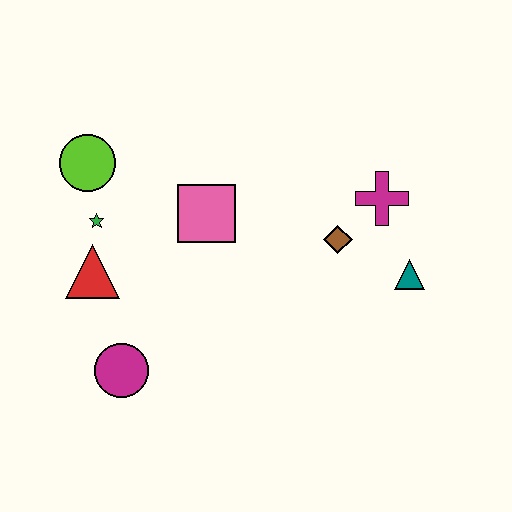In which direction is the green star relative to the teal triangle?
The green star is to the left of the teal triangle.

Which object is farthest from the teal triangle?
The lime circle is farthest from the teal triangle.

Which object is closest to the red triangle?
The green star is closest to the red triangle.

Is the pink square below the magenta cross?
Yes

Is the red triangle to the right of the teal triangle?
No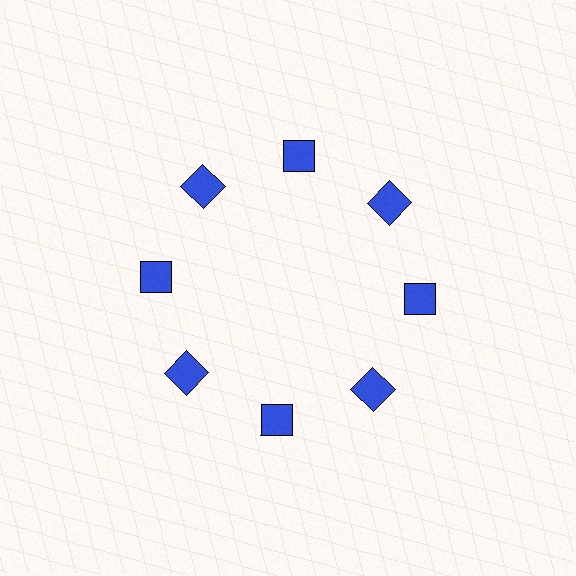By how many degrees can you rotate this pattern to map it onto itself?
The pattern maps onto itself every 45 degrees of rotation.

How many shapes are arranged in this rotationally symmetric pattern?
There are 8 shapes, arranged in 8 groups of 1.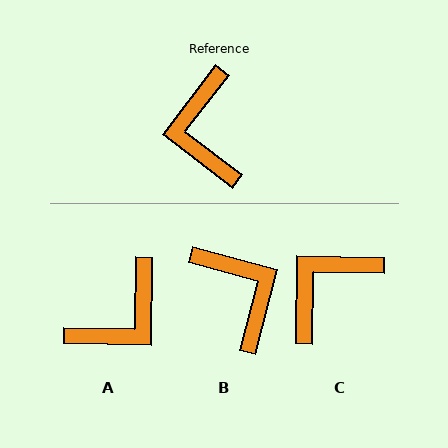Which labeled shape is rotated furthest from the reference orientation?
B, about 157 degrees away.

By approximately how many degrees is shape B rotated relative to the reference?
Approximately 157 degrees clockwise.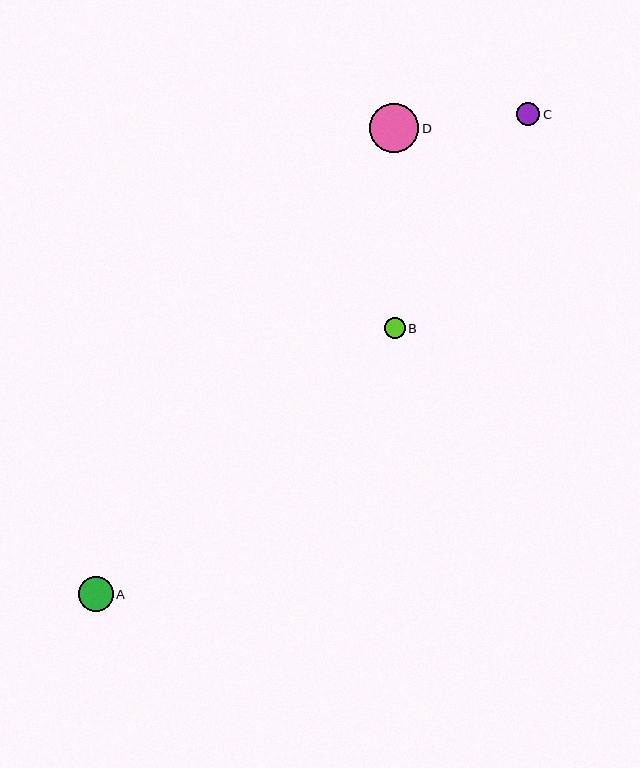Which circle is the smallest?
Circle B is the smallest with a size of approximately 20 pixels.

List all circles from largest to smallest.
From largest to smallest: D, A, C, B.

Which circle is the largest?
Circle D is the largest with a size of approximately 49 pixels.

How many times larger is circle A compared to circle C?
Circle A is approximately 1.5 times the size of circle C.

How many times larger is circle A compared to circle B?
Circle A is approximately 1.7 times the size of circle B.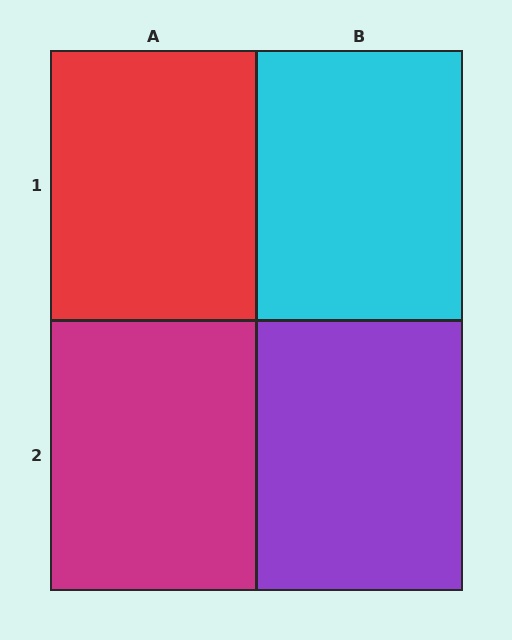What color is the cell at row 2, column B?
Purple.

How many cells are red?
1 cell is red.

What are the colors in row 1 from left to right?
Red, cyan.